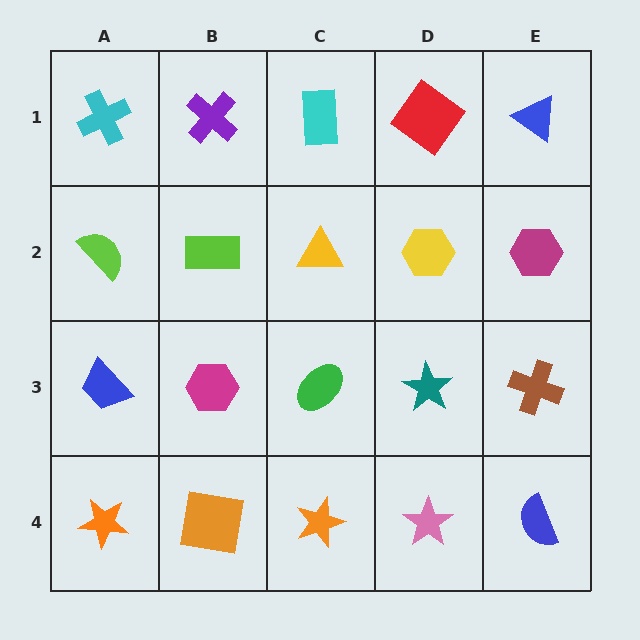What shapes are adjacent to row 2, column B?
A purple cross (row 1, column B), a magenta hexagon (row 3, column B), a lime semicircle (row 2, column A), a yellow triangle (row 2, column C).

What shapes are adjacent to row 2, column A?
A cyan cross (row 1, column A), a blue trapezoid (row 3, column A), a lime rectangle (row 2, column B).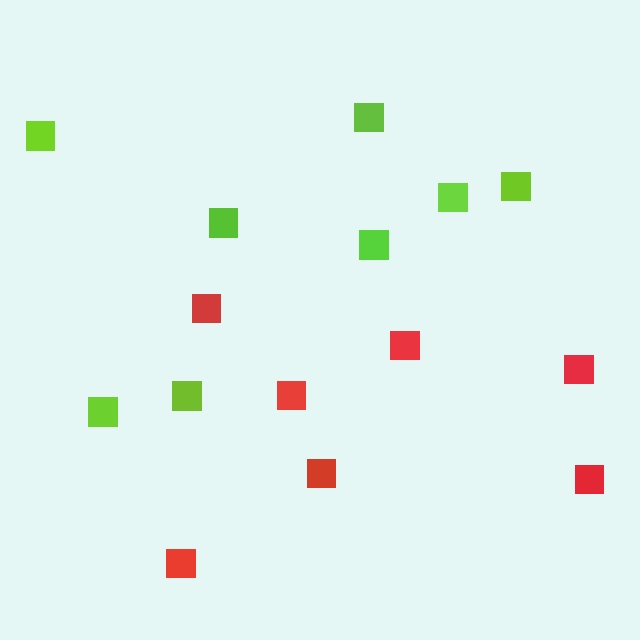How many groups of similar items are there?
There are 2 groups: one group of red squares (7) and one group of lime squares (8).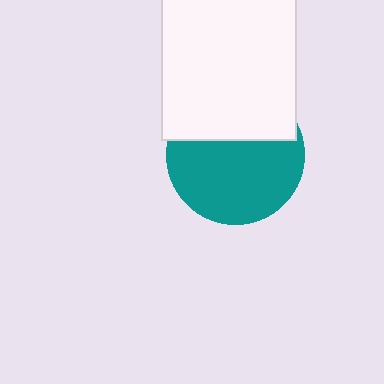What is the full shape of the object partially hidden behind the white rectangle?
The partially hidden object is a teal circle.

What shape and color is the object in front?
The object in front is a white rectangle.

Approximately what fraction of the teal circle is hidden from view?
Roughly 37% of the teal circle is hidden behind the white rectangle.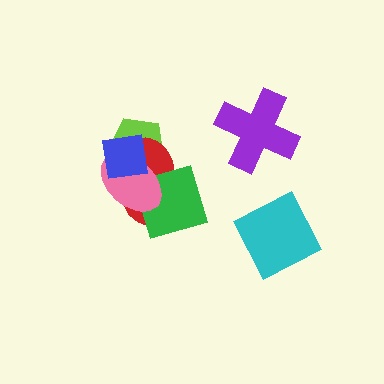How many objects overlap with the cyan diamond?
0 objects overlap with the cyan diamond.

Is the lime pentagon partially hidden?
Yes, it is partially covered by another shape.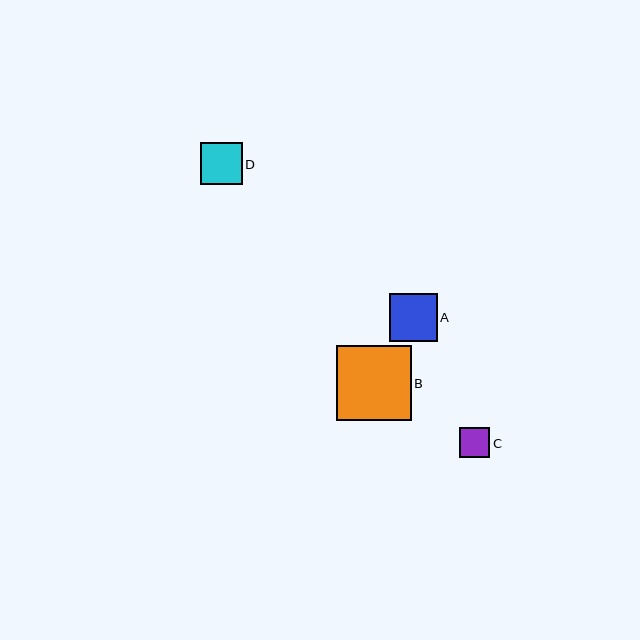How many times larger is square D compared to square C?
Square D is approximately 1.4 times the size of square C.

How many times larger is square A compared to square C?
Square A is approximately 1.6 times the size of square C.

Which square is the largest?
Square B is the largest with a size of approximately 75 pixels.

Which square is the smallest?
Square C is the smallest with a size of approximately 30 pixels.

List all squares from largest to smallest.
From largest to smallest: B, A, D, C.